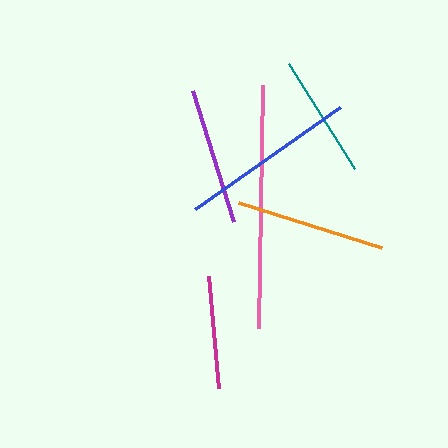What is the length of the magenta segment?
The magenta segment is approximately 113 pixels long.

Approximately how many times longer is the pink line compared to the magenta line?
The pink line is approximately 2.2 times the length of the magenta line.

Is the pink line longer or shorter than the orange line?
The pink line is longer than the orange line.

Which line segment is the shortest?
The magenta line is the shortest at approximately 113 pixels.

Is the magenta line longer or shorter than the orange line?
The orange line is longer than the magenta line.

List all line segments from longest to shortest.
From longest to shortest: pink, blue, orange, purple, teal, magenta.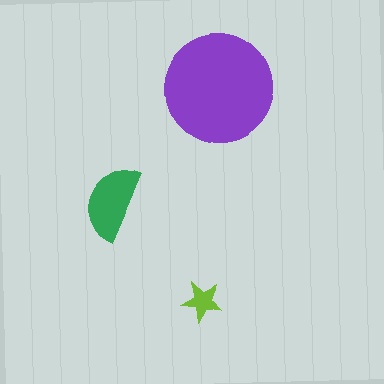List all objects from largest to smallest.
The purple circle, the green semicircle, the lime star.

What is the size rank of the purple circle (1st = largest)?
1st.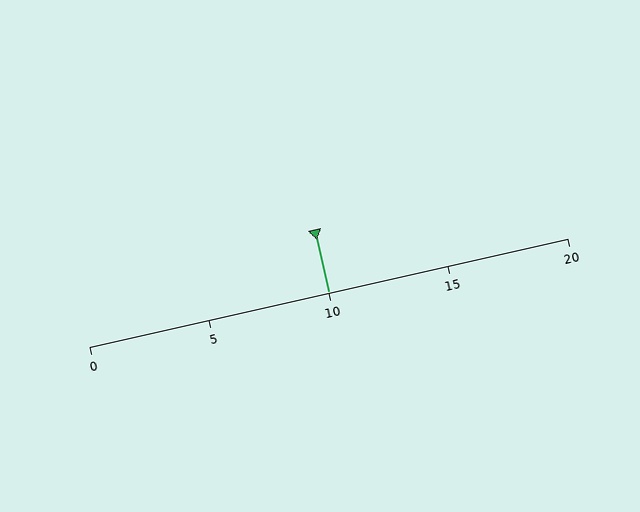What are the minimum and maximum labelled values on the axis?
The axis runs from 0 to 20.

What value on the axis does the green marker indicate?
The marker indicates approximately 10.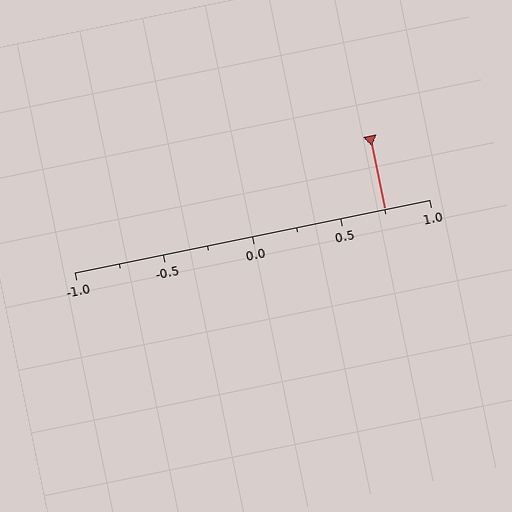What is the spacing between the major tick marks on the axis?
The major ticks are spaced 0.5 apart.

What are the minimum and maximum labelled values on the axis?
The axis runs from -1.0 to 1.0.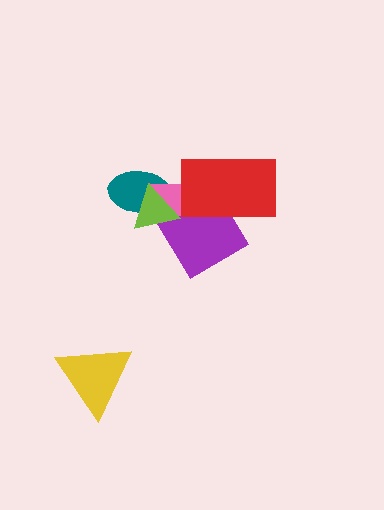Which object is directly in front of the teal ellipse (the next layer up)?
The pink rectangle is directly in front of the teal ellipse.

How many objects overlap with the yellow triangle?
0 objects overlap with the yellow triangle.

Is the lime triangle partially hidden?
No, no other shape covers it.